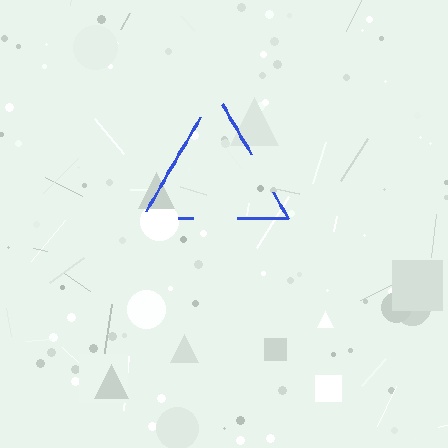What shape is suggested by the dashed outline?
The dashed outline suggests a triangle.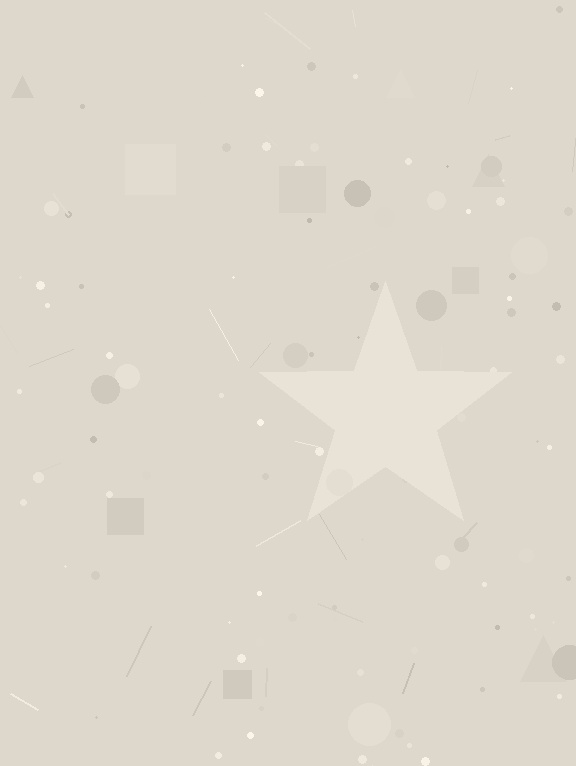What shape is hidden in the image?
A star is hidden in the image.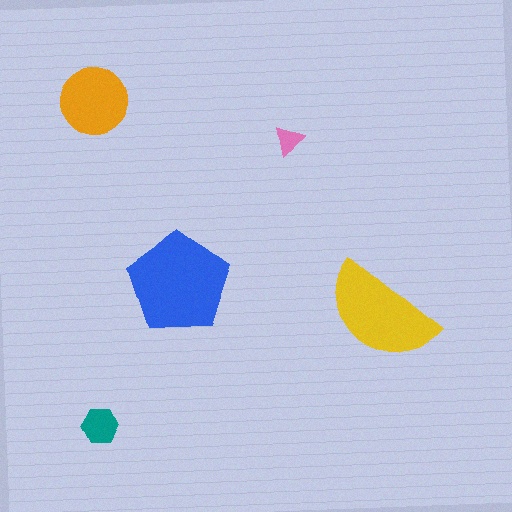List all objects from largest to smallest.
The blue pentagon, the yellow semicircle, the orange circle, the teal hexagon, the pink triangle.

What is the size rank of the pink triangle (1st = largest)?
5th.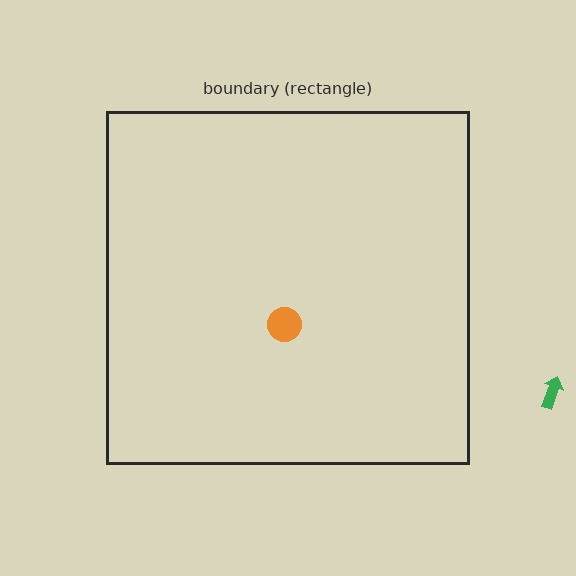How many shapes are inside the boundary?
1 inside, 1 outside.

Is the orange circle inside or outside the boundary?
Inside.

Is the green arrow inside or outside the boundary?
Outside.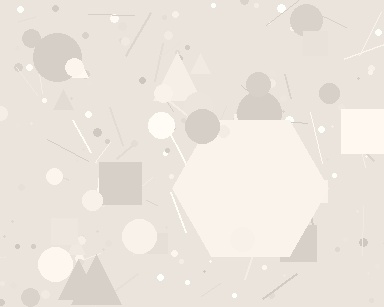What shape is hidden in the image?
A hexagon is hidden in the image.